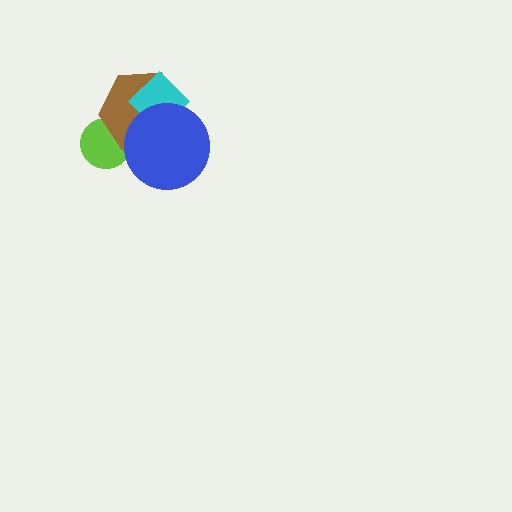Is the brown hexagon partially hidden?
Yes, it is partially covered by another shape.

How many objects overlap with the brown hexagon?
3 objects overlap with the brown hexagon.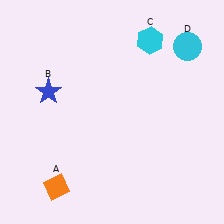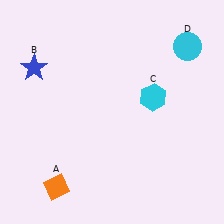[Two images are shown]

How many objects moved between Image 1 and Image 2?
2 objects moved between the two images.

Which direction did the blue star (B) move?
The blue star (B) moved up.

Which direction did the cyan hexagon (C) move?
The cyan hexagon (C) moved down.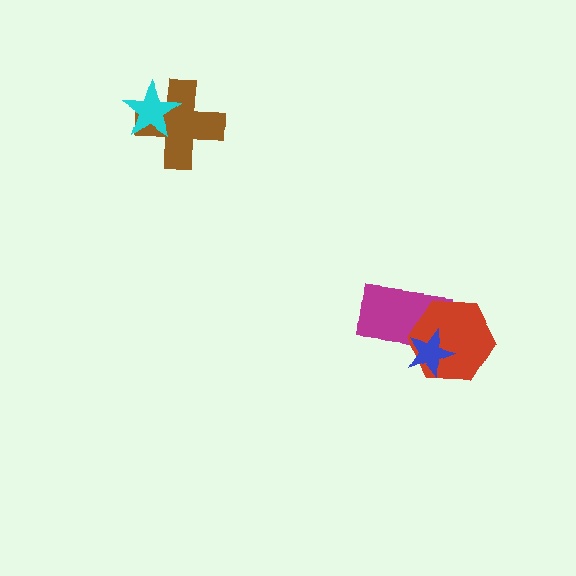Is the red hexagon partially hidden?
Yes, it is partially covered by another shape.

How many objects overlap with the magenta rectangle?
2 objects overlap with the magenta rectangle.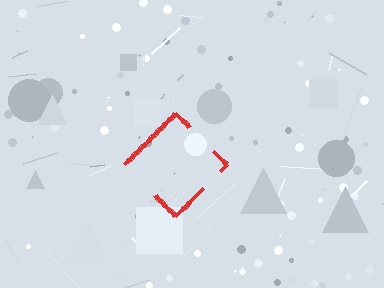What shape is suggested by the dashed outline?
The dashed outline suggests a diamond.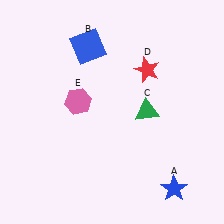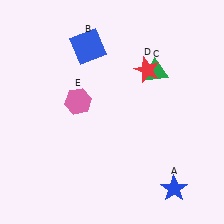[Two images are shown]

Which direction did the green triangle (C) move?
The green triangle (C) moved up.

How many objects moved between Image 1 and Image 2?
1 object moved between the two images.